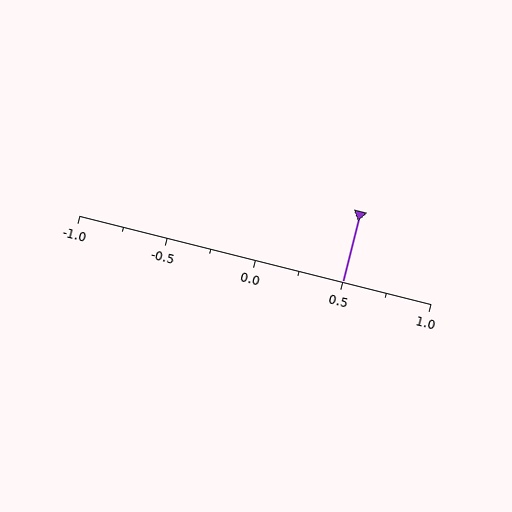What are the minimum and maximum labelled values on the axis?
The axis runs from -1.0 to 1.0.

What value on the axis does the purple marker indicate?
The marker indicates approximately 0.5.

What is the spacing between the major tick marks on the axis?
The major ticks are spaced 0.5 apart.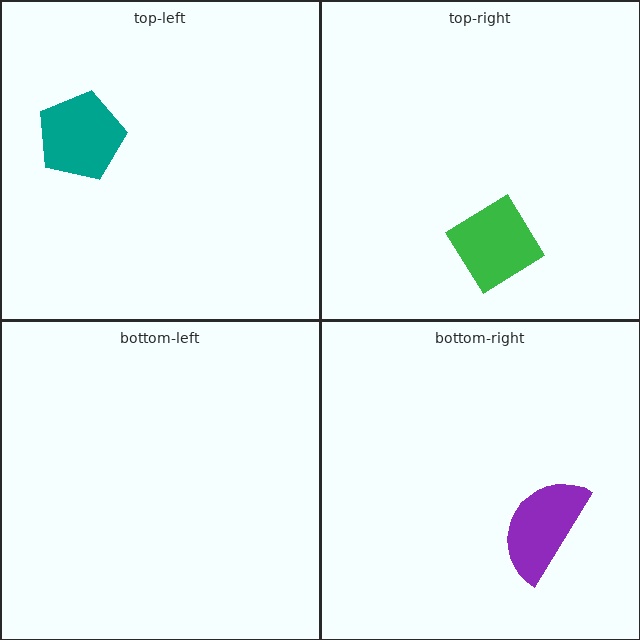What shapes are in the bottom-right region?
The purple semicircle.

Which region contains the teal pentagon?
The top-left region.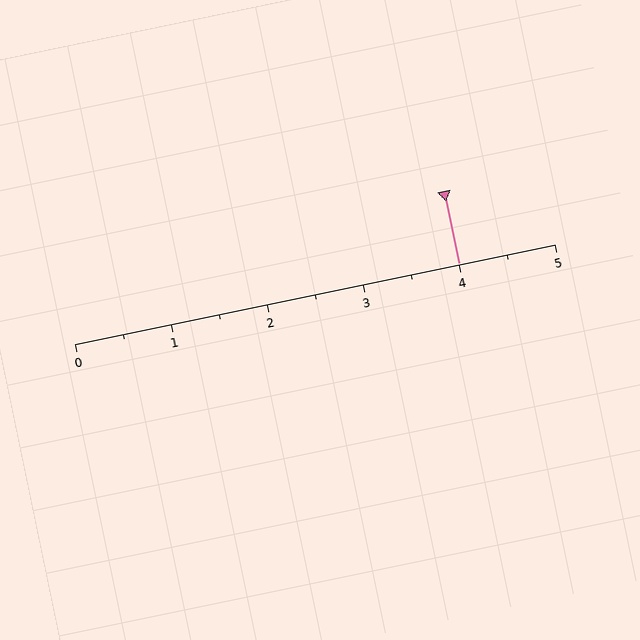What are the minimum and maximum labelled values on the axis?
The axis runs from 0 to 5.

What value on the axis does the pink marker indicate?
The marker indicates approximately 4.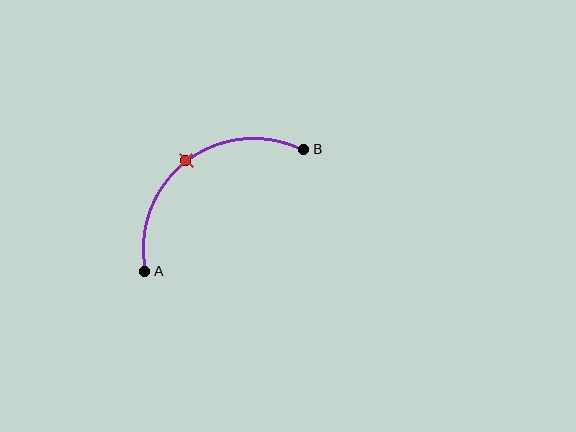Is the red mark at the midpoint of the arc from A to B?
Yes. The red mark lies on the arc at equal arc-length from both A and B — it is the arc midpoint.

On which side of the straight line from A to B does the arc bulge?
The arc bulges above and to the left of the straight line connecting A and B.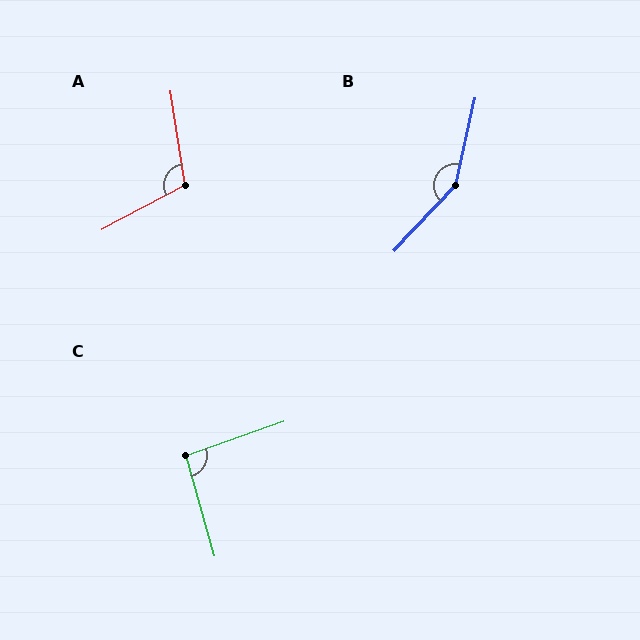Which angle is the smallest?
C, at approximately 93 degrees.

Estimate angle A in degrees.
Approximately 109 degrees.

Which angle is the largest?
B, at approximately 149 degrees.